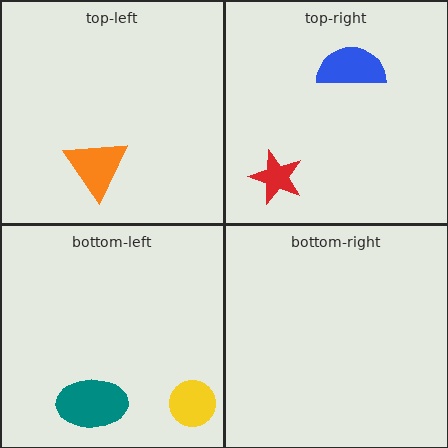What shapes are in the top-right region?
The red star, the blue semicircle.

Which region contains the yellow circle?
The bottom-left region.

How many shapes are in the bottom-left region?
2.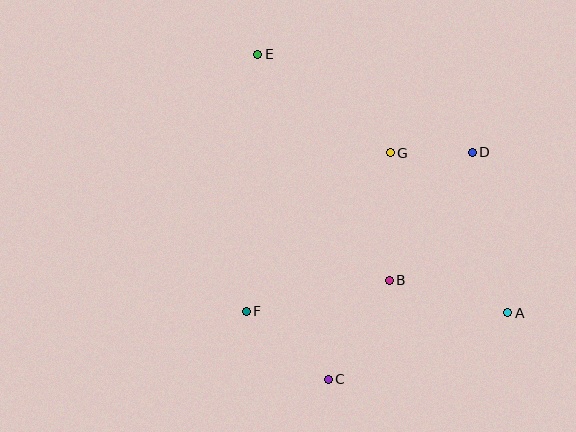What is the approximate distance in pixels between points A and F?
The distance between A and F is approximately 262 pixels.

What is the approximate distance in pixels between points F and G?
The distance between F and G is approximately 214 pixels.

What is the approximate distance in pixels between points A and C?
The distance between A and C is approximately 191 pixels.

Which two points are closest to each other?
Points D and G are closest to each other.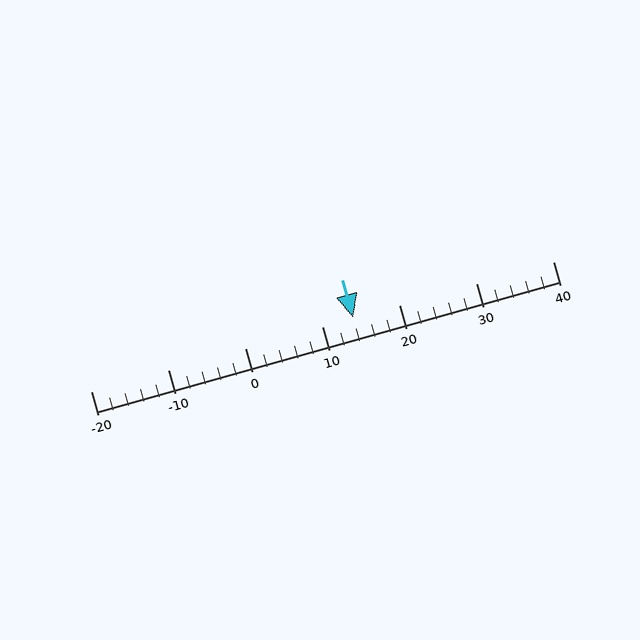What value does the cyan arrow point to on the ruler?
The cyan arrow points to approximately 14.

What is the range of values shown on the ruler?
The ruler shows values from -20 to 40.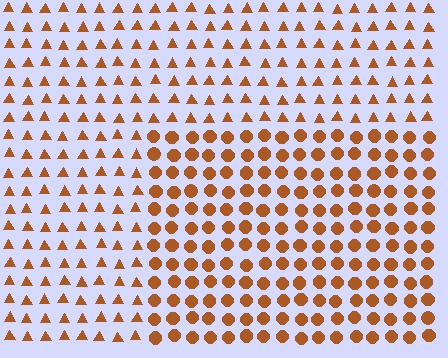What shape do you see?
I see a rectangle.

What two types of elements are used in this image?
The image uses circles inside the rectangle region and triangles outside it.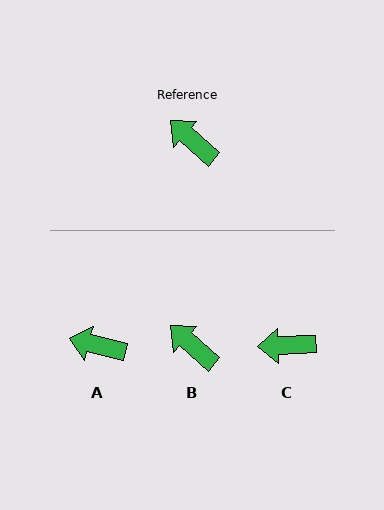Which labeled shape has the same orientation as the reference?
B.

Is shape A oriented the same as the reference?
No, it is off by about 27 degrees.